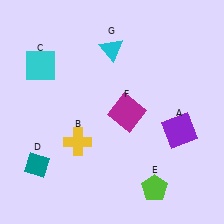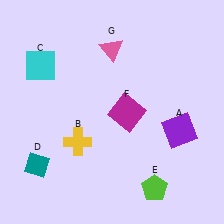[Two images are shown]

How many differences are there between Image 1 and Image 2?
There is 1 difference between the two images.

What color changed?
The triangle (G) changed from cyan in Image 1 to pink in Image 2.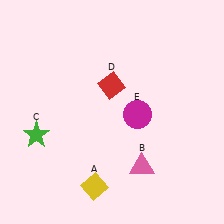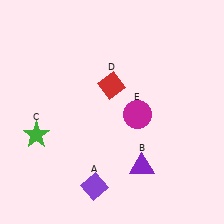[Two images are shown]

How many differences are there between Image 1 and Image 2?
There are 2 differences between the two images.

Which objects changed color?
A changed from yellow to purple. B changed from pink to purple.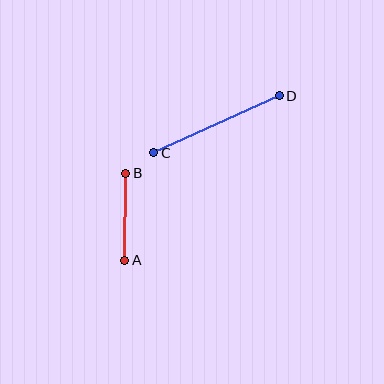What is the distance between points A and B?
The distance is approximately 87 pixels.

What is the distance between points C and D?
The distance is approximately 138 pixels.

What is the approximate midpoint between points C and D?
The midpoint is at approximately (217, 124) pixels.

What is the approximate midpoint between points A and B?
The midpoint is at approximately (125, 217) pixels.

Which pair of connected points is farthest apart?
Points C and D are farthest apart.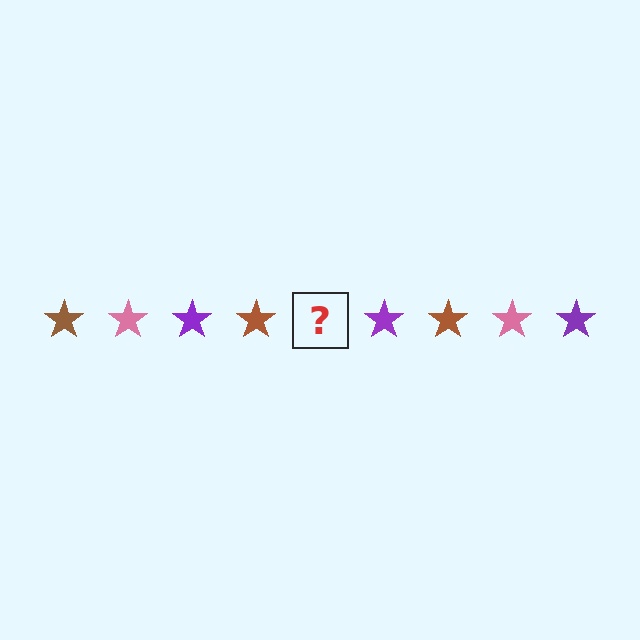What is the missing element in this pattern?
The missing element is a pink star.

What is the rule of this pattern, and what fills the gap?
The rule is that the pattern cycles through brown, pink, purple stars. The gap should be filled with a pink star.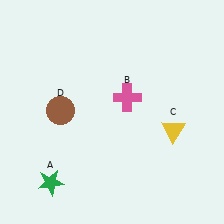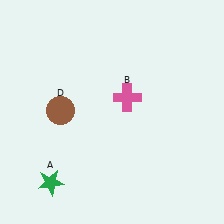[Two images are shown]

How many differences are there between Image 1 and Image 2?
There is 1 difference between the two images.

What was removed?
The yellow triangle (C) was removed in Image 2.